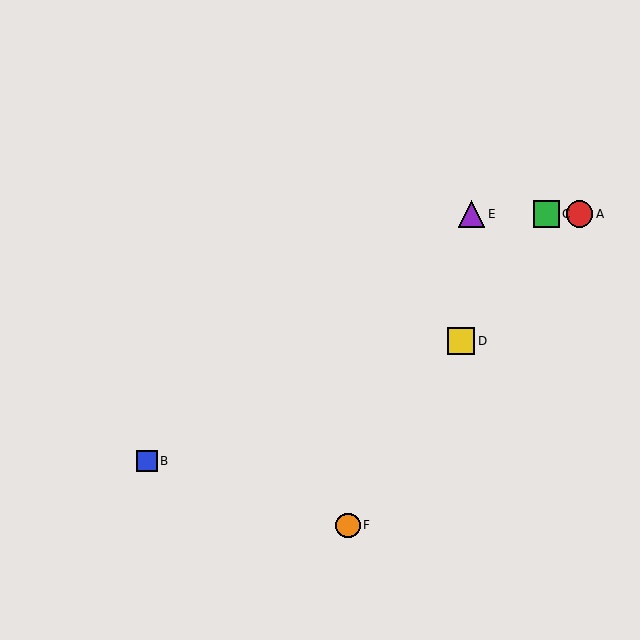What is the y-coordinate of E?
Object E is at y≈214.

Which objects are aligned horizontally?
Objects A, C, E are aligned horizontally.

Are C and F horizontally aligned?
No, C is at y≈214 and F is at y≈525.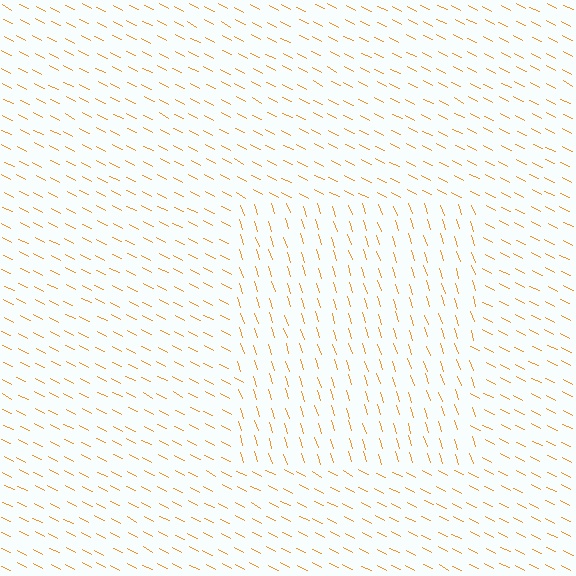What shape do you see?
I see a rectangle.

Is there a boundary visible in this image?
Yes, there is a texture boundary formed by a change in line orientation.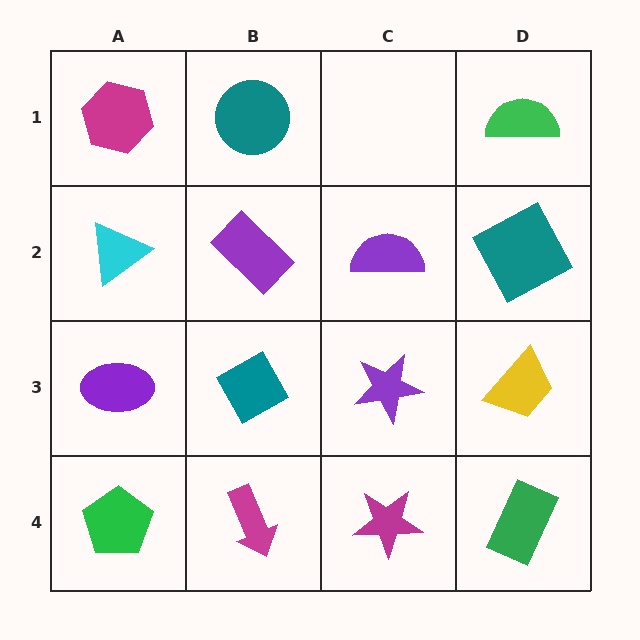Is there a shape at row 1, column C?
No, that cell is empty.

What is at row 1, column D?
A green semicircle.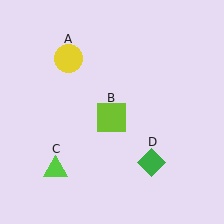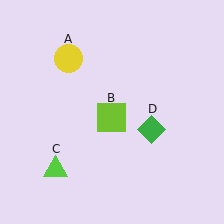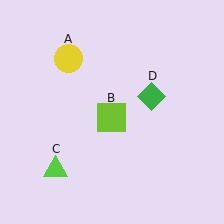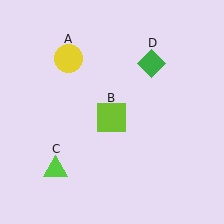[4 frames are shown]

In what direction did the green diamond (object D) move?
The green diamond (object D) moved up.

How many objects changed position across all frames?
1 object changed position: green diamond (object D).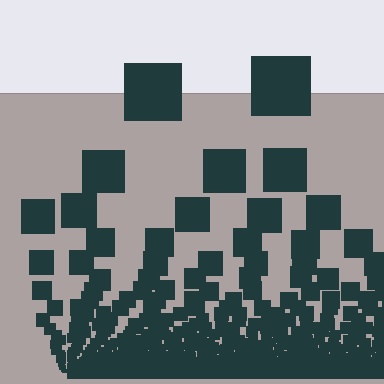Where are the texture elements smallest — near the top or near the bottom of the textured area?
Near the bottom.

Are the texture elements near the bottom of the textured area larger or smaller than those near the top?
Smaller. The gradient is inverted — elements near the bottom are smaller and denser.